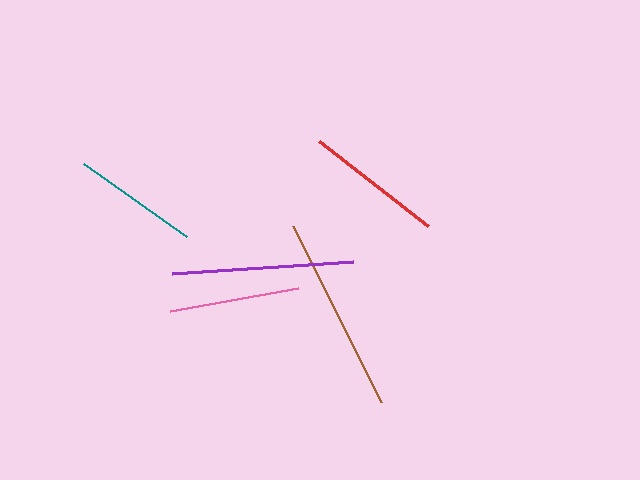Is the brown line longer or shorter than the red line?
The brown line is longer than the red line.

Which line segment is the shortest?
The teal line is the shortest at approximately 125 pixels.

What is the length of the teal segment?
The teal segment is approximately 125 pixels long.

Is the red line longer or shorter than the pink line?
The red line is longer than the pink line.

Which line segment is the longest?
The brown line is the longest at approximately 197 pixels.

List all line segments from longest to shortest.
From longest to shortest: brown, purple, red, pink, teal.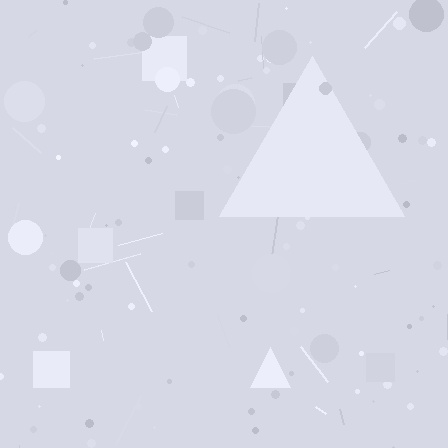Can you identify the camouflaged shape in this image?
The camouflaged shape is a triangle.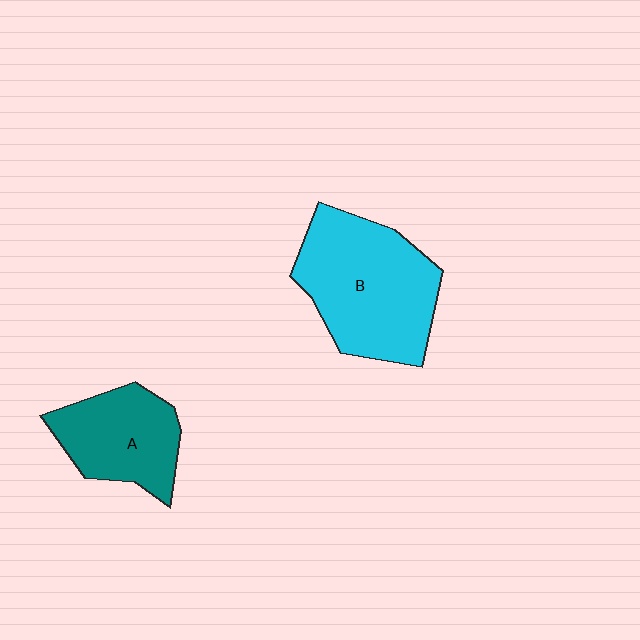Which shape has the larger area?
Shape B (cyan).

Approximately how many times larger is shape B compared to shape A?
Approximately 1.6 times.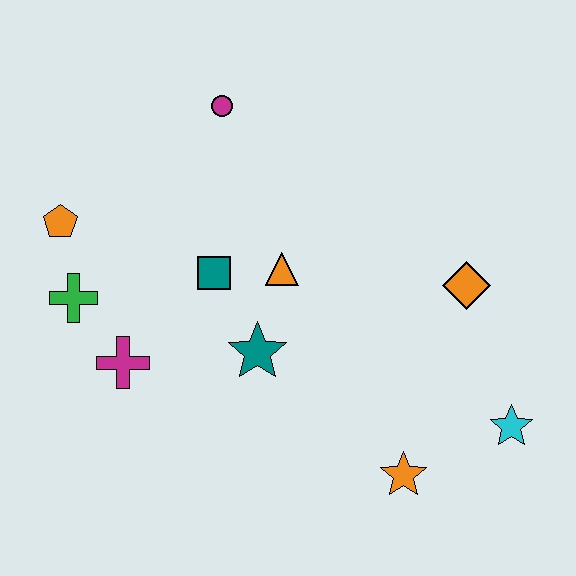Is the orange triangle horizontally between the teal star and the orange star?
Yes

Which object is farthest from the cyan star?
The orange pentagon is farthest from the cyan star.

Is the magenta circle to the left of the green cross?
No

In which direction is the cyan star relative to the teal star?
The cyan star is to the right of the teal star.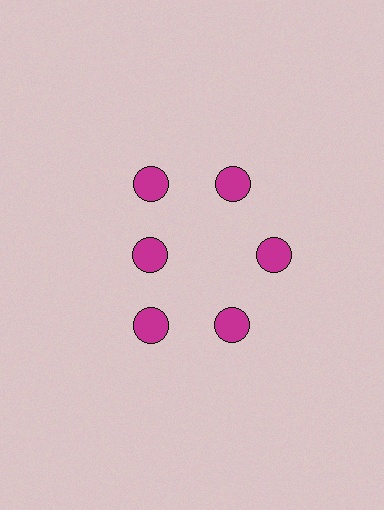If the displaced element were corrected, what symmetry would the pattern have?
It would have 6-fold rotational symmetry — the pattern would map onto itself every 60 degrees.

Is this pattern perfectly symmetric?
No. The 6 magenta circles are arranged in a ring, but one element near the 9 o'clock position is pulled inward toward the center, breaking the 6-fold rotational symmetry.